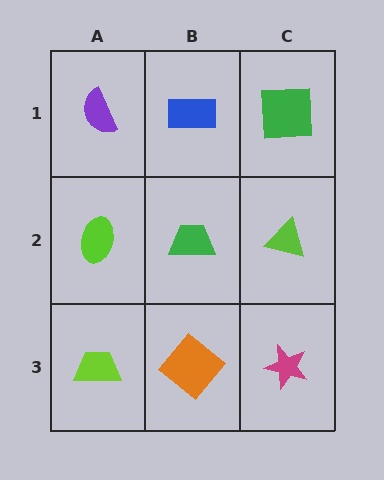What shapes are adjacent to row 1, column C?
A lime triangle (row 2, column C), a blue rectangle (row 1, column B).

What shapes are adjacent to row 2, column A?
A purple semicircle (row 1, column A), a lime trapezoid (row 3, column A), a green trapezoid (row 2, column B).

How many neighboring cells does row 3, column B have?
3.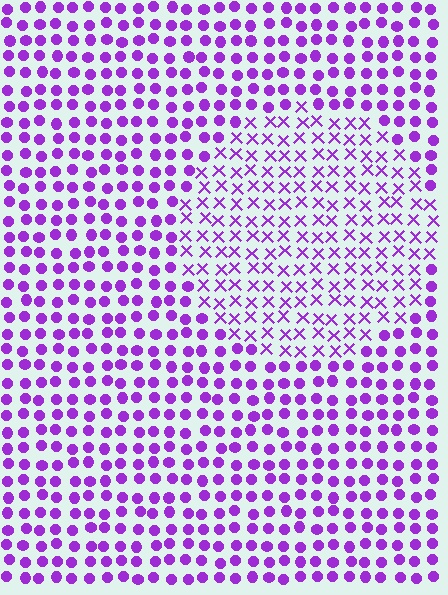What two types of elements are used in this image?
The image uses X marks inside the circle region and circles outside it.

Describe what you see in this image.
The image is filled with small purple elements arranged in a uniform grid. A circle-shaped region contains X marks, while the surrounding area contains circles. The boundary is defined purely by the change in element shape.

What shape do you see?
I see a circle.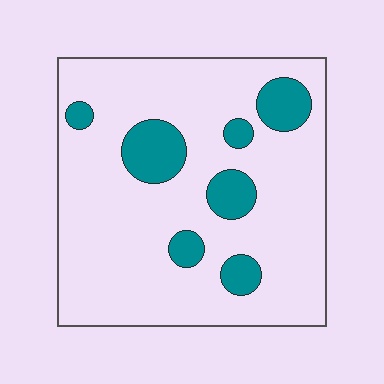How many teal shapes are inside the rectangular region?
7.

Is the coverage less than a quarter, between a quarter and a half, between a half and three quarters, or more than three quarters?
Less than a quarter.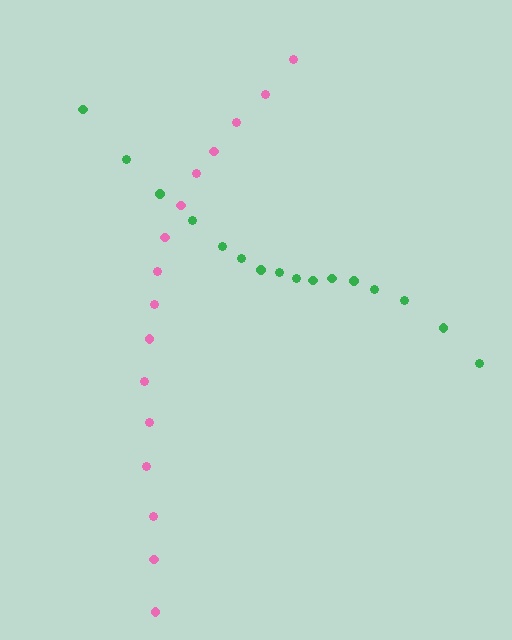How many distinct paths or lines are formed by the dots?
There are 2 distinct paths.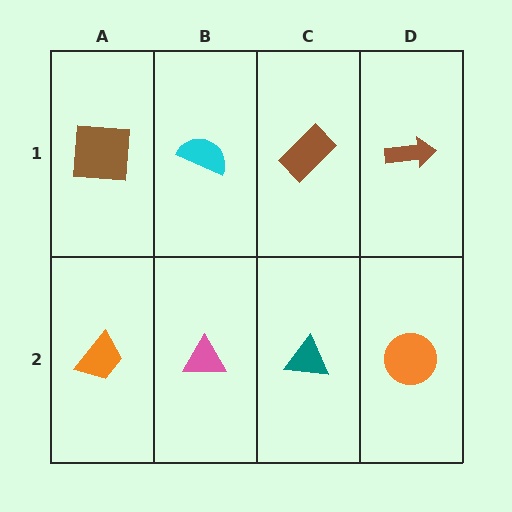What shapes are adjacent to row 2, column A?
A brown square (row 1, column A), a pink triangle (row 2, column B).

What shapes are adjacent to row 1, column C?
A teal triangle (row 2, column C), a cyan semicircle (row 1, column B), a brown arrow (row 1, column D).